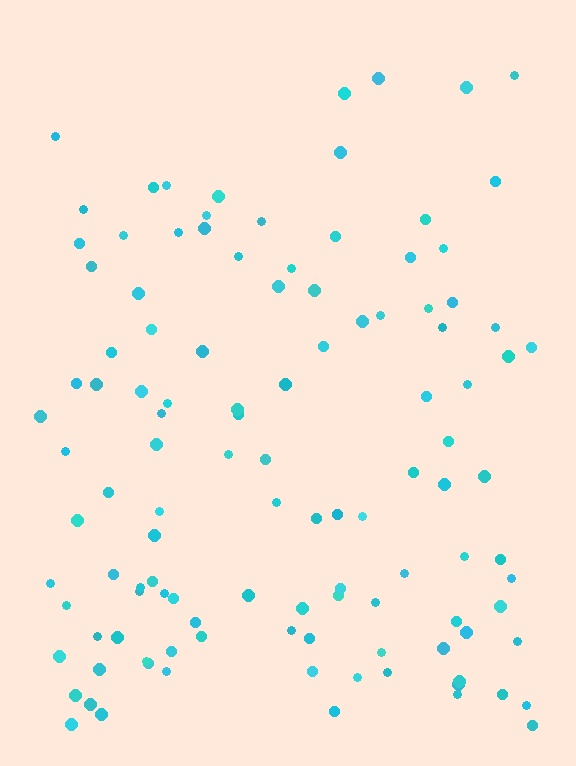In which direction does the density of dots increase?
From top to bottom, with the bottom side densest.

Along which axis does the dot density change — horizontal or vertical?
Vertical.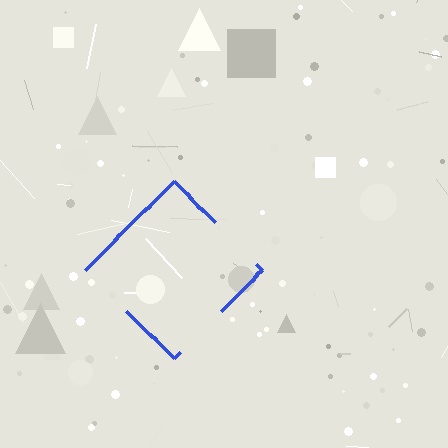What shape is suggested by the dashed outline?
The dashed outline suggests a diamond.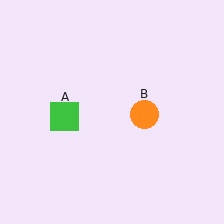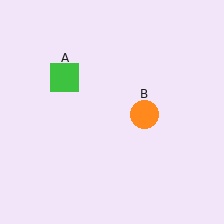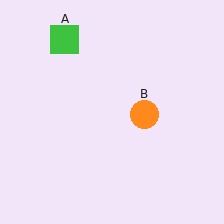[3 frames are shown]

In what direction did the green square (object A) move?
The green square (object A) moved up.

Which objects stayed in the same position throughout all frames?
Orange circle (object B) remained stationary.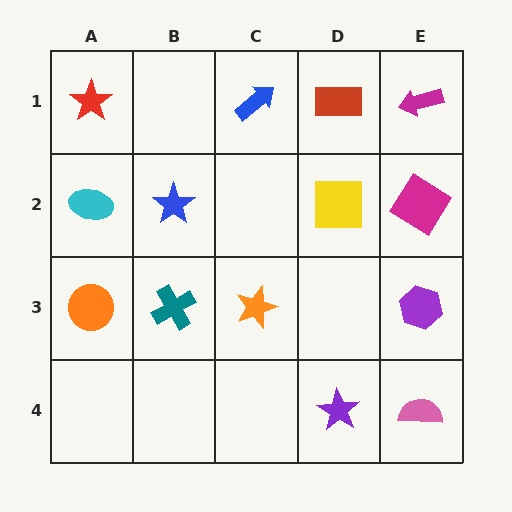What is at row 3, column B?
A teal cross.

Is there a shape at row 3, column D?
No, that cell is empty.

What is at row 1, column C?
A blue arrow.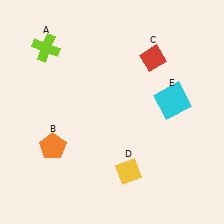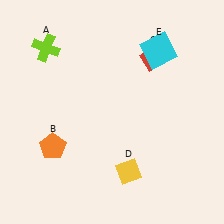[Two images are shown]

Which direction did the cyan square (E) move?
The cyan square (E) moved up.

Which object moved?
The cyan square (E) moved up.